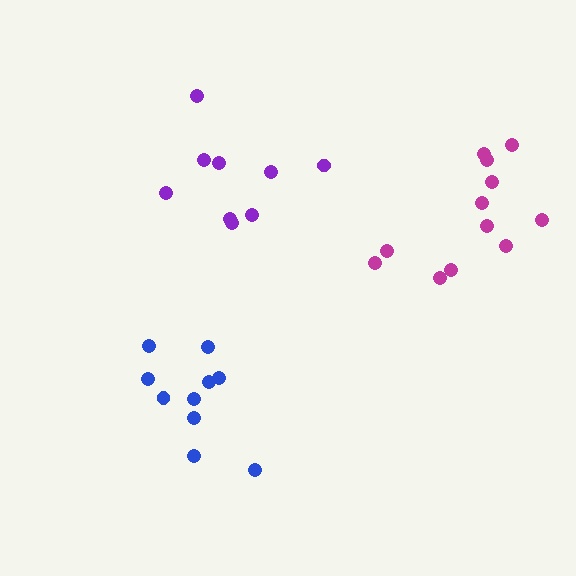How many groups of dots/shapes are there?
There are 3 groups.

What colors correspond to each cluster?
The clusters are colored: purple, blue, magenta.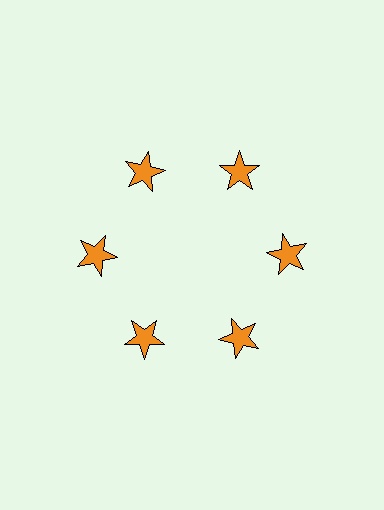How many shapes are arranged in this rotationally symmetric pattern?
There are 6 shapes, arranged in 6 groups of 1.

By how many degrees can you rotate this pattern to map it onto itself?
The pattern maps onto itself every 60 degrees of rotation.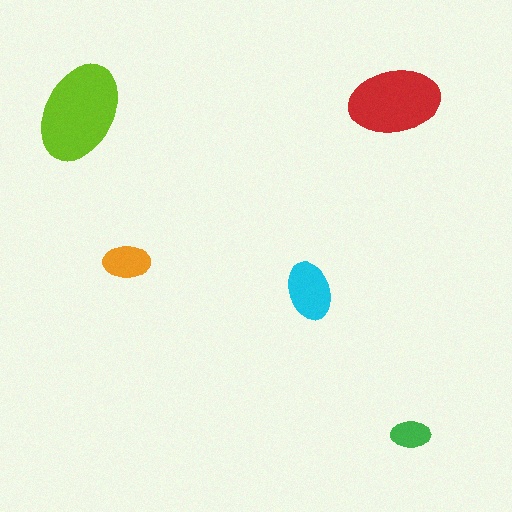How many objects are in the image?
There are 5 objects in the image.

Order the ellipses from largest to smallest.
the lime one, the red one, the cyan one, the orange one, the green one.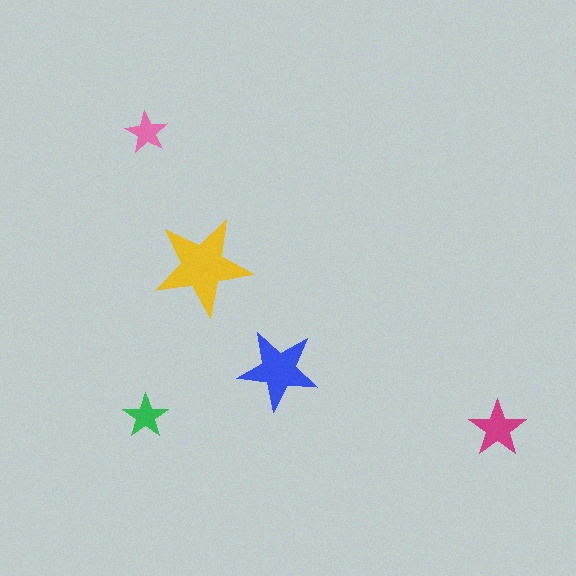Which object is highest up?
The pink star is topmost.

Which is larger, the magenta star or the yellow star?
The yellow one.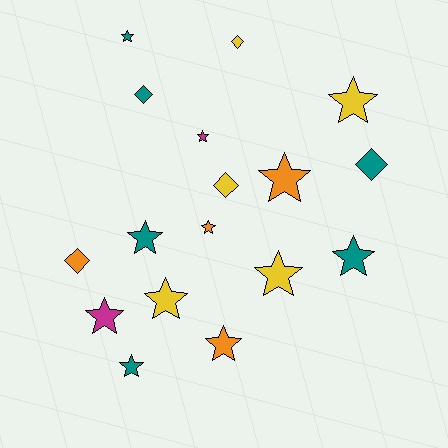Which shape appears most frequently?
Star, with 12 objects.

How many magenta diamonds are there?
There are no magenta diamonds.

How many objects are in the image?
There are 17 objects.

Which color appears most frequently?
Teal, with 6 objects.